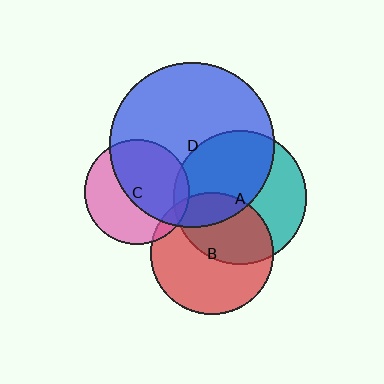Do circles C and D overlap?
Yes.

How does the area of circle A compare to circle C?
Approximately 1.6 times.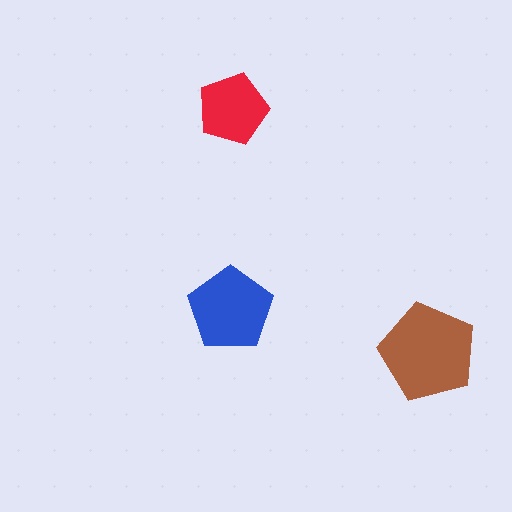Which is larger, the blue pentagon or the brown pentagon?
The brown one.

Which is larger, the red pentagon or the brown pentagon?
The brown one.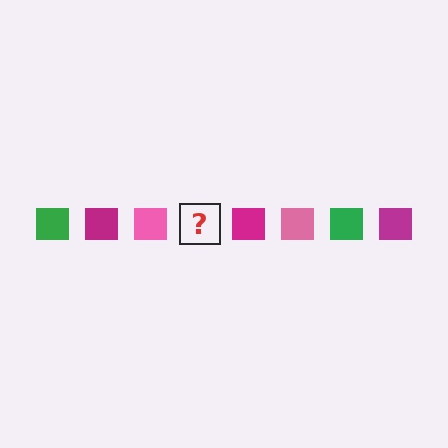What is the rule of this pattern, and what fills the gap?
The rule is that the pattern cycles through green, magenta, pink squares. The gap should be filled with a green square.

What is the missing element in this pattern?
The missing element is a green square.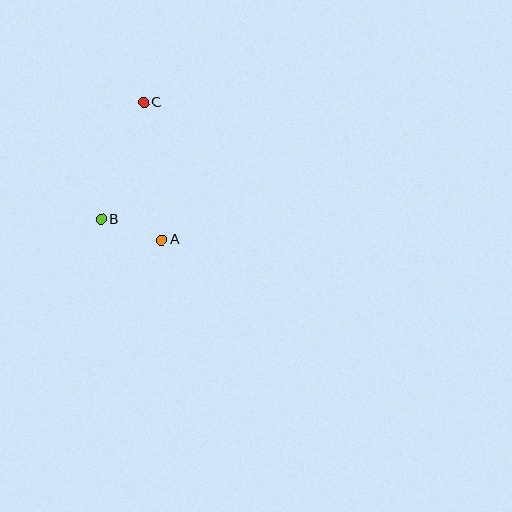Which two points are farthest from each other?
Points A and C are farthest from each other.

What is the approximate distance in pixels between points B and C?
The distance between B and C is approximately 125 pixels.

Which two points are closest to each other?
Points A and B are closest to each other.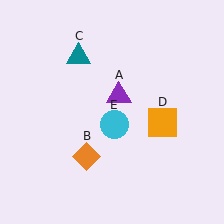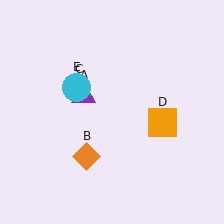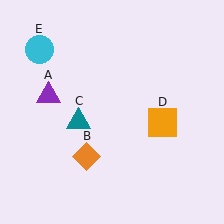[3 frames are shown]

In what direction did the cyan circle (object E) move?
The cyan circle (object E) moved up and to the left.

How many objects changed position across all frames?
3 objects changed position: purple triangle (object A), teal triangle (object C), cyan circle (object E).